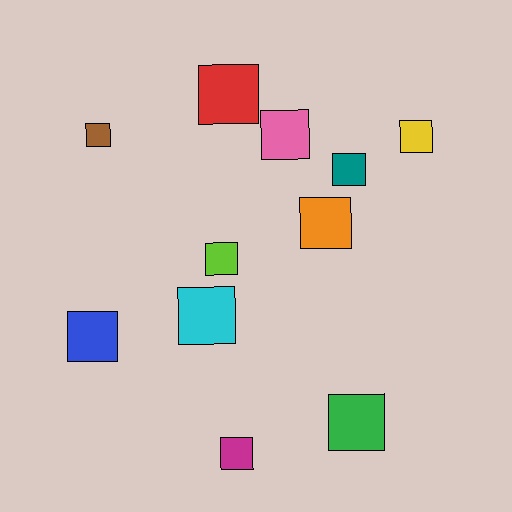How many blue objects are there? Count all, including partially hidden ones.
There is 1 blue object.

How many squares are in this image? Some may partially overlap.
There are 11 squares.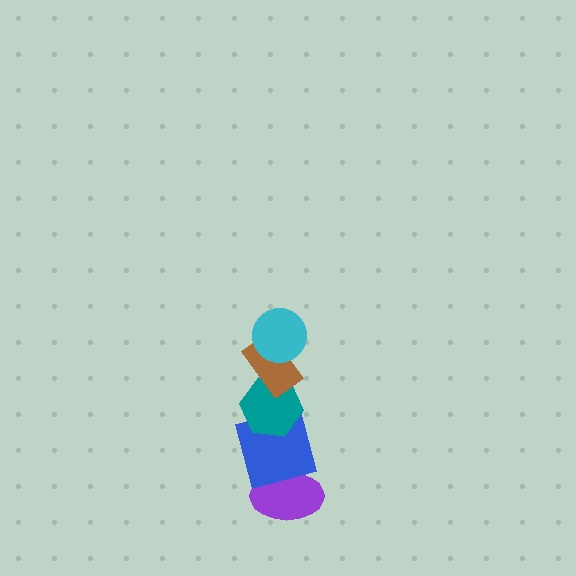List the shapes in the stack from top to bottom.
From top to bottom: the cyan circle, the brown rectangle, the teal hexagon, the blue square, the purple ellipse.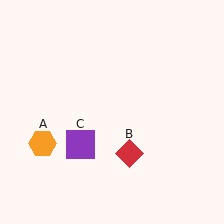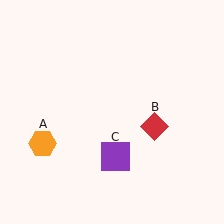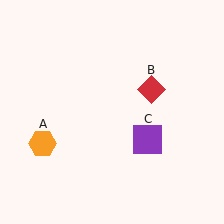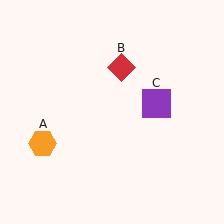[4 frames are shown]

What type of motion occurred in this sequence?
The red diamond (object B), purple square (object C) rotated counterclockwise around the center of the scene.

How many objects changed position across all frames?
2 objects changed position: red diamond (object B), purple square (object C).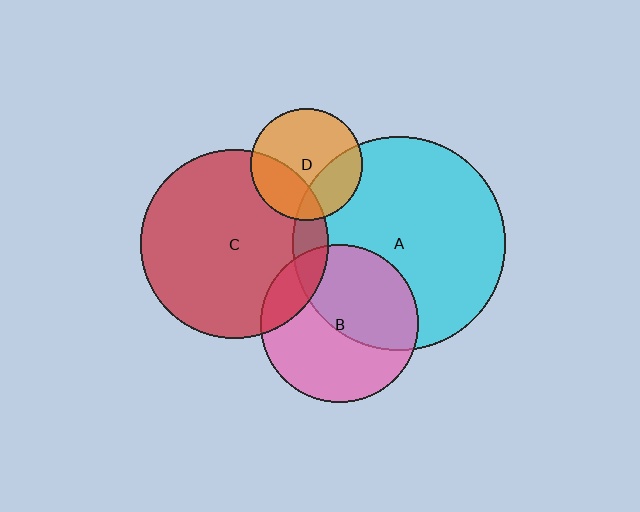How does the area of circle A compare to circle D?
Approximately 3.7 times.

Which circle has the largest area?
Circle A (cyan).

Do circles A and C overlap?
Yes.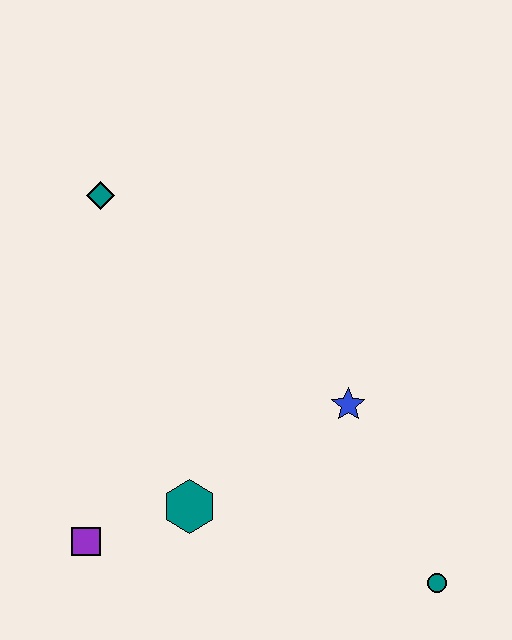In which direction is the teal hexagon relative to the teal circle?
The teal hexagon is to the left of the teal circle.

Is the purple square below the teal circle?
No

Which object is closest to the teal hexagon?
The purple square is closest to the teal hexagon.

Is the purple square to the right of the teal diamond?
No